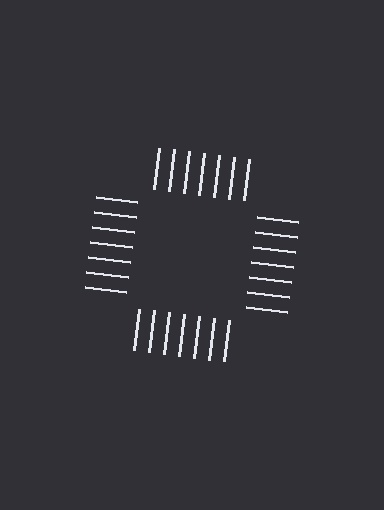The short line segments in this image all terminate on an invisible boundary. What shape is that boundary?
An illusory square — the line segments terminate on its edges but no continuous stroke is drawn.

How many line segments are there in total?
28 — 7 along each of the 4 edges.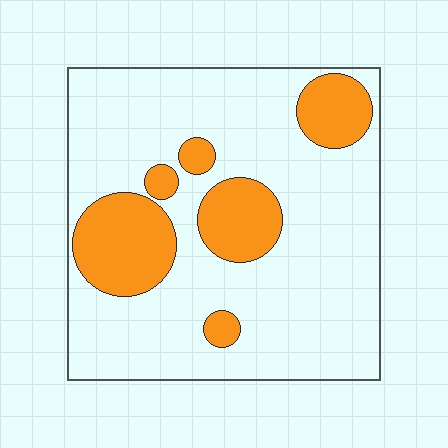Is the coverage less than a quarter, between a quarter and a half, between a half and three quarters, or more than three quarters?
Less than a quarter.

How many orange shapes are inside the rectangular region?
6.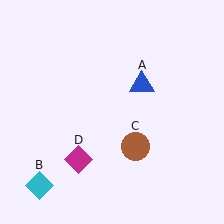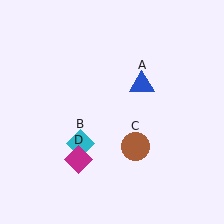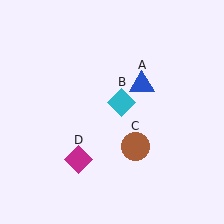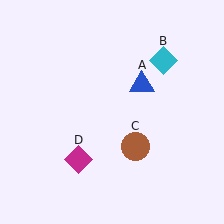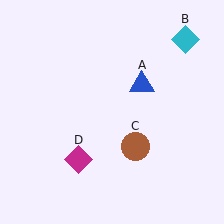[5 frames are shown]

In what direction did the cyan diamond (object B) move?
The cyan diamond (object B) moved up and to the right.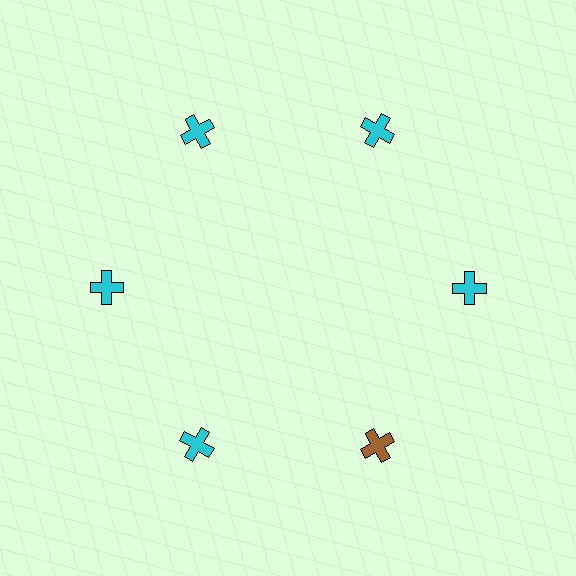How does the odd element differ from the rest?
It has a different color: brown instead of cyan.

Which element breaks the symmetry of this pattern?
The brown cross at roughly the 5 o'clock position breaks the symmetry. All other shapes are cyan crosses.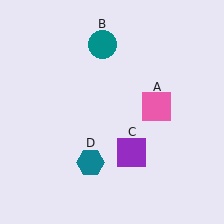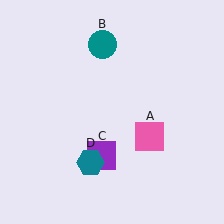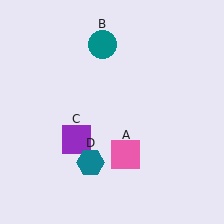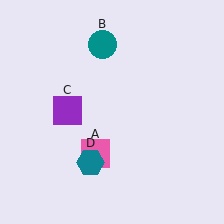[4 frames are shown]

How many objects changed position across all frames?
2 objects changed position: pink square (object A), purple square (object C).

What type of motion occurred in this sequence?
The pink square (object A), purple square (object C) rotated clockwise around the center of the scene.